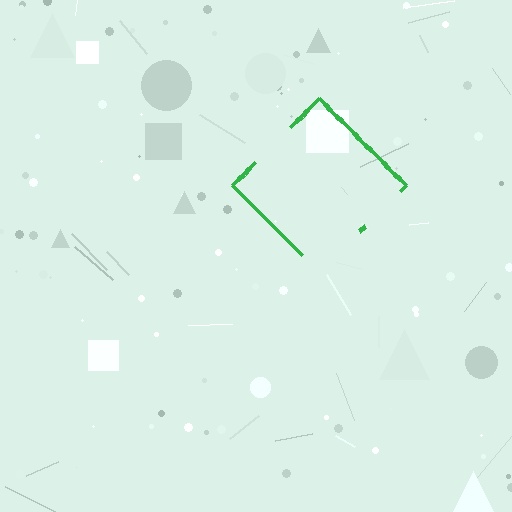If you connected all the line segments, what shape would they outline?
They would outline a diamond.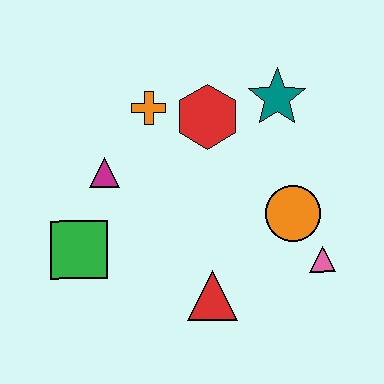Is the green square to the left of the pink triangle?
Yes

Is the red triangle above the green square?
No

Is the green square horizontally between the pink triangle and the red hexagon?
No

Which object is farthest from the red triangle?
The teal star is farthest from the red triangle.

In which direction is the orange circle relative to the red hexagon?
The orange circle is below the red hexagon.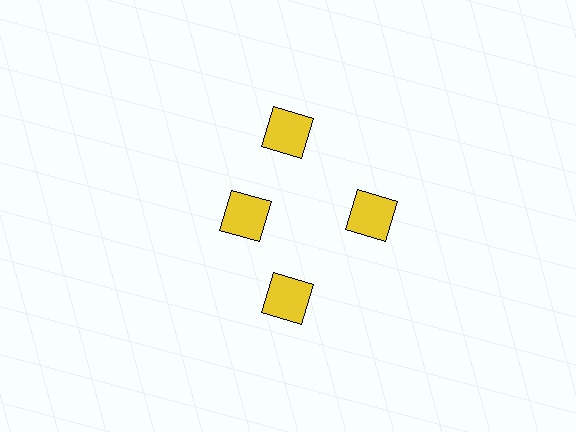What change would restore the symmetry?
The symmetry would be restored by moving it outward, back onto the ring so that all 4 squares sit at equal angles and equal distance from the center.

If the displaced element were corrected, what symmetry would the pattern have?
It would have 4-fold rotational symmetry — the pattern would map onto itself every 90 degrees.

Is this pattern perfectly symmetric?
No. The 4 yellow squares are arranged in a ring, but one element near the 9 o'clock position is pulled inward toward the center, breaking the 4-fold rotational symmetry.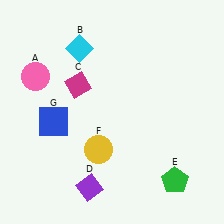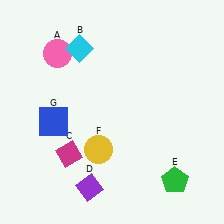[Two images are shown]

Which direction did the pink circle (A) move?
The pink circle (A) moved up.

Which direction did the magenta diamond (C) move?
The magenta diamond (C) moved down.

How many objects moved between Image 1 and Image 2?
2 objects moved between the two images.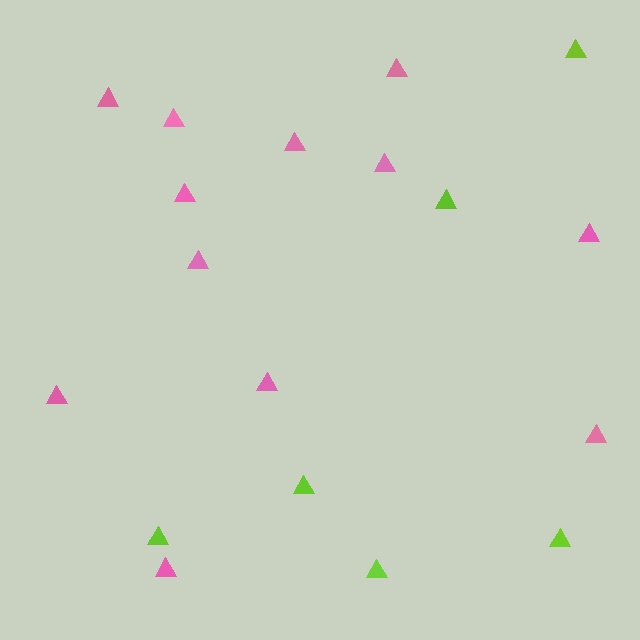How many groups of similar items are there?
There are 2 groups: one group of pink triangles (12) and one group of lime triangles (6).